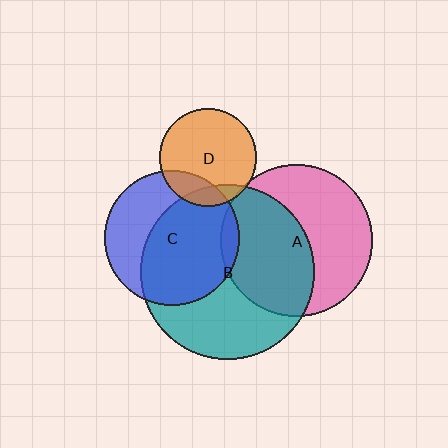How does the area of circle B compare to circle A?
Approximately 1.3 times.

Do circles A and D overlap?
Yes.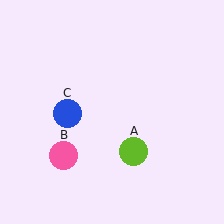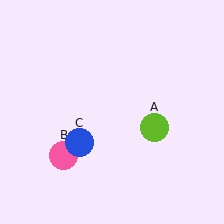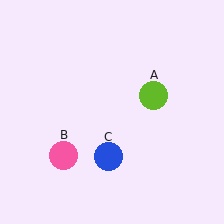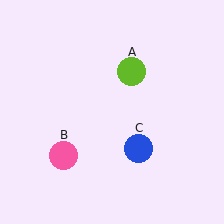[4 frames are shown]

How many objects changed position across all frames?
2 objects changed position: lime circle (object A), blue circle (object C).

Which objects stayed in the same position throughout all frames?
Pink circle (object B) remained stationary.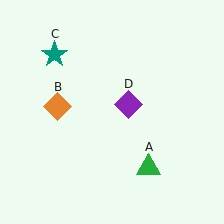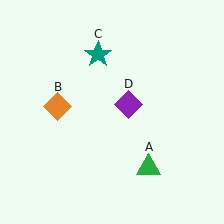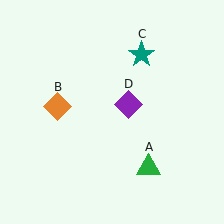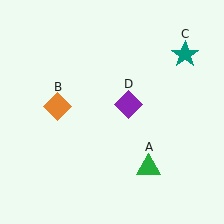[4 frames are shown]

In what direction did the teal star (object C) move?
The teal star (object C) moved right.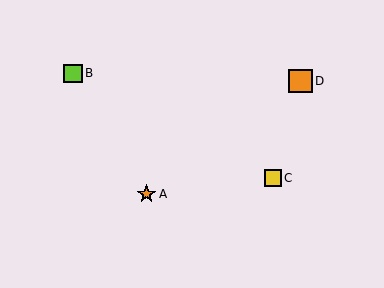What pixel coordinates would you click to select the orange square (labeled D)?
Click at (301, 81) to select the orange square D.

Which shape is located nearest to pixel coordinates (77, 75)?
The lime square (labeled B) at (73, 73) is nearest to that location.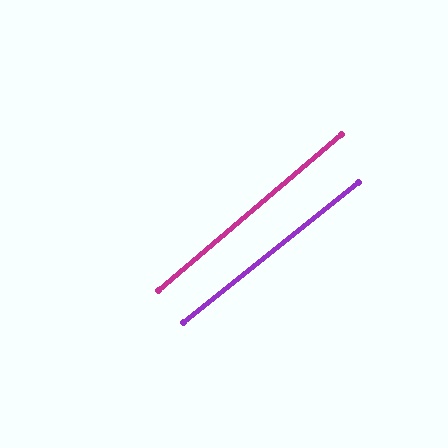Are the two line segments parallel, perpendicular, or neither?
Parallel — their directions differ by only 1.8°.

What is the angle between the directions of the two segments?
Approximately 2 degrees.